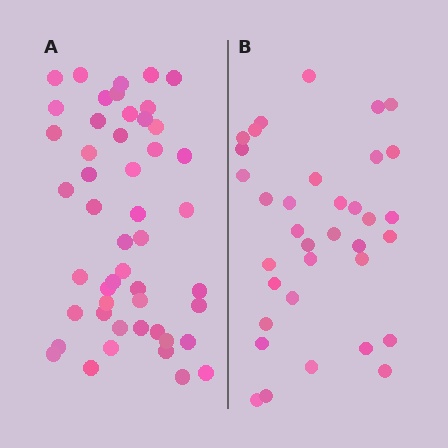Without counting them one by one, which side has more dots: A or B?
Region A (the left region) has more dots.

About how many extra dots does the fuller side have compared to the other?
Region A has approximately 15 more dots than region B.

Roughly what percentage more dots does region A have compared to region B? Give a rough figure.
About 40% more.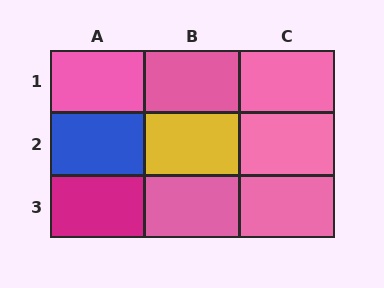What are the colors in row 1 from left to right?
Pink, pink, pink.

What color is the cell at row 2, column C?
Pink.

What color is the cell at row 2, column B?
Yellow.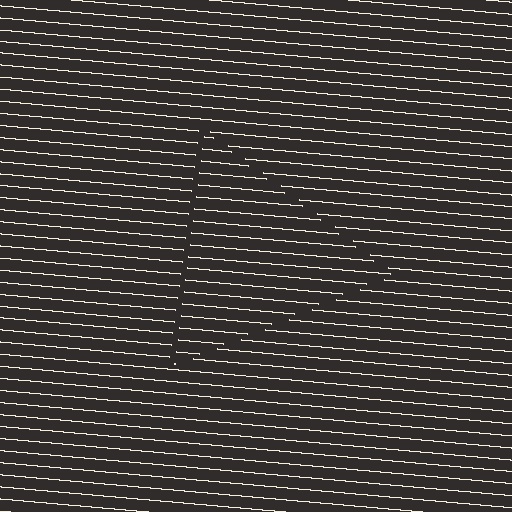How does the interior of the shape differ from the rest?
The interior of the shape contains the same grating, shifted by half a period — the contour is defined by the phase discontinuity where line-ends from the inner and outer gratings abut.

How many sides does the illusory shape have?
3 sides — the line-ends trace a triangle.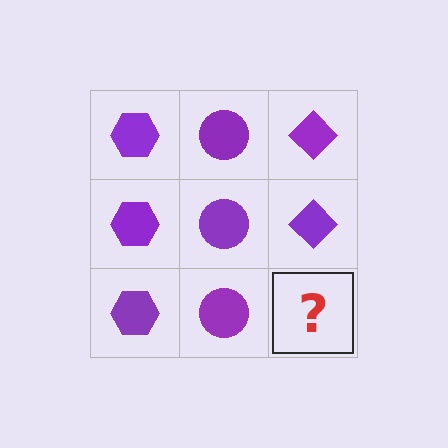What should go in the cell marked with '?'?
The missing cell should contain a purple diamond.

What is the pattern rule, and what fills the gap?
The rule is that each column has a consistent shape. The gap should be filled with a purple diamond.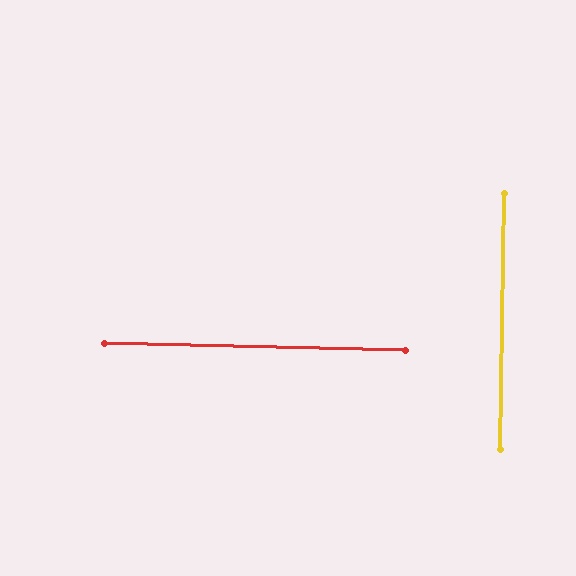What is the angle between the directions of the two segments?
Approximately 89 degrees.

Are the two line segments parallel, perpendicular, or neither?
Perpendicular — they meet at approximately 89°.